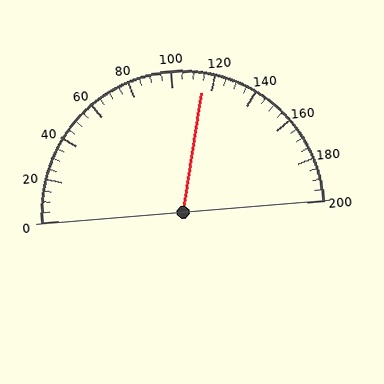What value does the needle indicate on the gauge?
The needle indicates approximately 115.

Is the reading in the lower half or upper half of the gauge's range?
The reading is in the upper half of the range (0 to 200).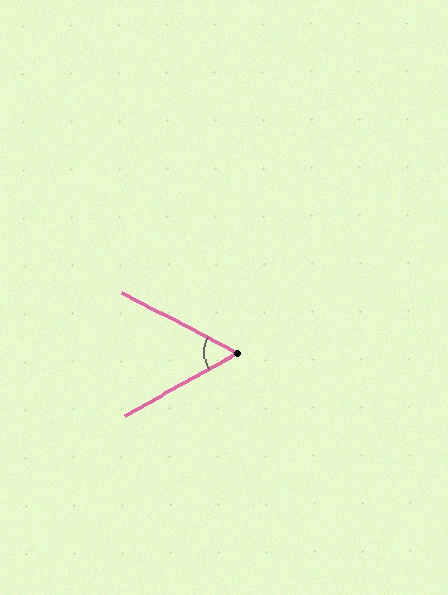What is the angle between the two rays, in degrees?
Approximately 56 degrees.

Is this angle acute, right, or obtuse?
It is acute.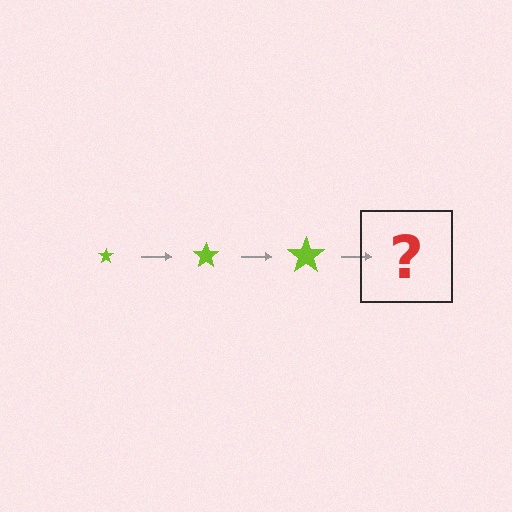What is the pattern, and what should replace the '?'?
The pattern is that the star gets progressively larger each step. The '?' should be a lime star, larger than the previous one.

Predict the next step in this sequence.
The next step is a lime star, larger than the previous one.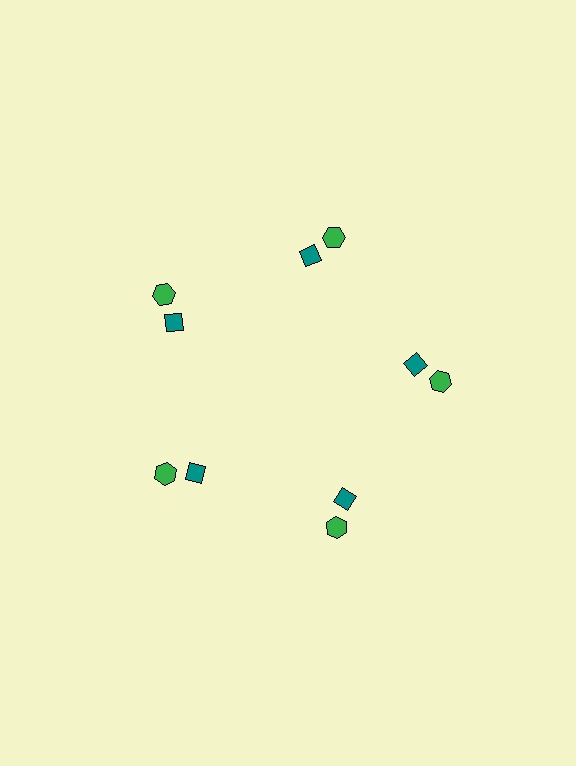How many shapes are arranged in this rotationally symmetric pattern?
There are 10 shapes, arranged in 5 groups of 2.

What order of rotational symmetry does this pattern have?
This pattern has 5-fold rotational symmetry.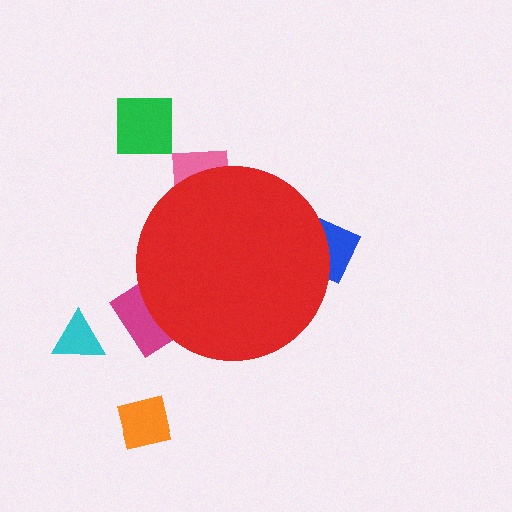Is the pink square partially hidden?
Yes, the pink square is partially hidden behind the red circle.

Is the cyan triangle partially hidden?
No, the cyan triangle is fully visible.